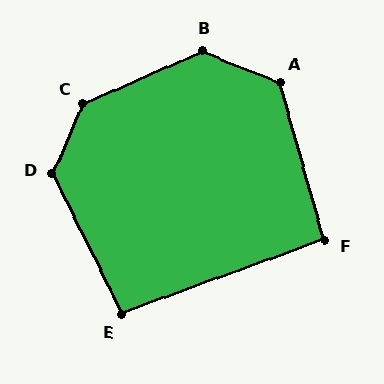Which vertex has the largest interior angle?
C, at approximately 137 degrees.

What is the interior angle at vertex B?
Approximately 135 degrees (obtuse).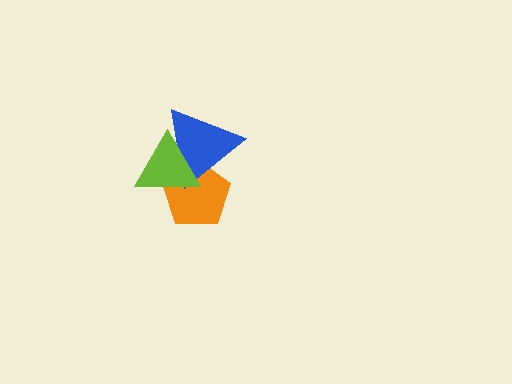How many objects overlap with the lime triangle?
2 objects overlap with the lime triangle.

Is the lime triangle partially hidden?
No, no other shape covers it.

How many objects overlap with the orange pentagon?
2 objects overlap with the orange pentagon.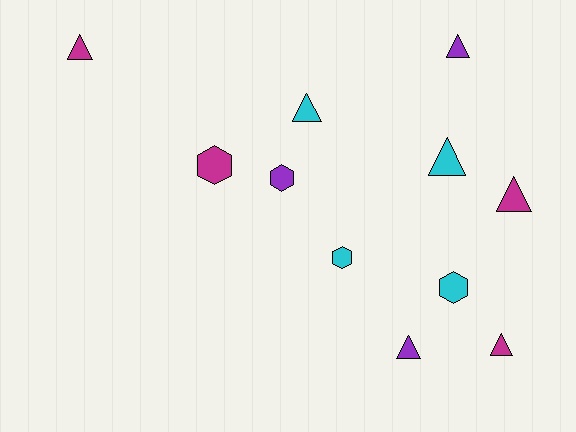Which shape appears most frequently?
Triangle, with 7 objects.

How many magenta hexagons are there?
There is 1 magenta hexagon.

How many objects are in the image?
There are 11 objects.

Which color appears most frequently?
Cyan, with 4 objects.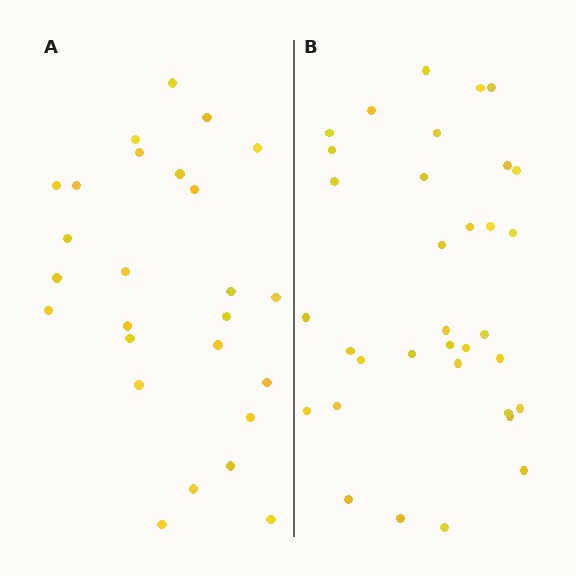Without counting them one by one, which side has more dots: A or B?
Region B (the right region) has more dots.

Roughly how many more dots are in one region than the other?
Region B has roughly 8 or so more dots than region A.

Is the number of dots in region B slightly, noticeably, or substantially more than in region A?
Region B has noticeably more, but not dramatically so. The ratio is roughly 1.3 to 1.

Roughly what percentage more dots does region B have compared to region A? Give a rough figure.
About 30% more.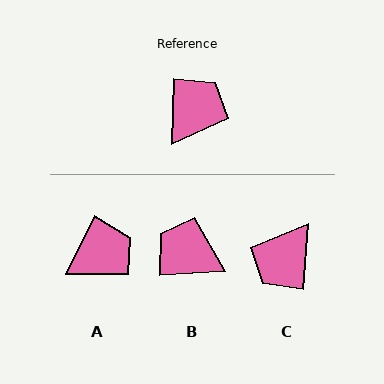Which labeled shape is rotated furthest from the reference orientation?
C, about 178 degrees away.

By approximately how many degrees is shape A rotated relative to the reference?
Approximately 24 degrees clockwise.